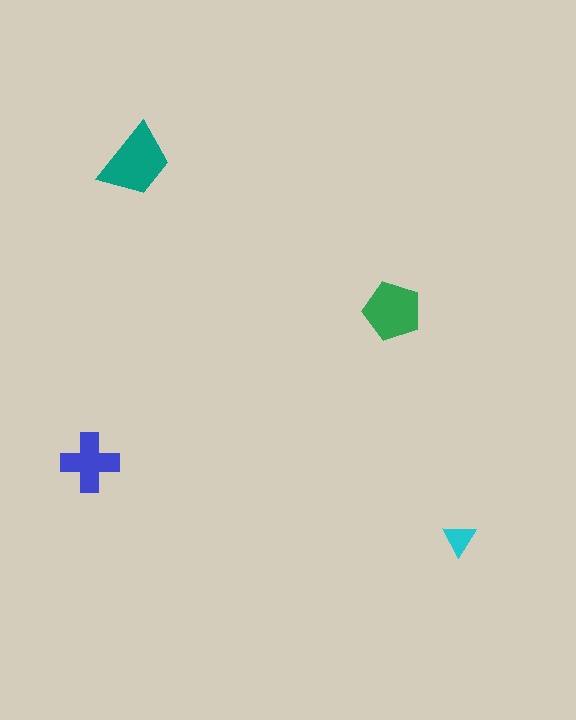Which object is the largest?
The teal trapezoid.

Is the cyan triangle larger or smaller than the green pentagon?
Smaller.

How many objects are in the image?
There are 4 objects in the image.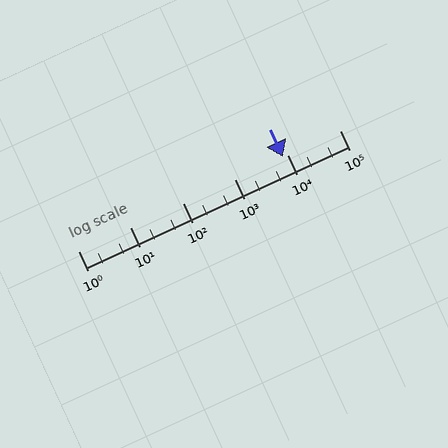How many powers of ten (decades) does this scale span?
The scale spans 5 decades, from 1 to 100000.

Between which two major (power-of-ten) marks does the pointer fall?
The pointer is between 1000 and 10000.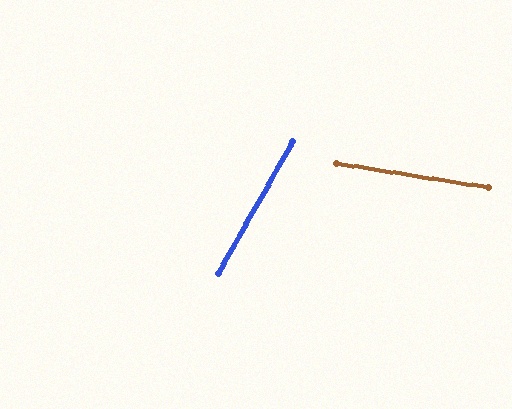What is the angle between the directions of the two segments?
Approximately 69 degrees.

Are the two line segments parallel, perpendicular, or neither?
Neither parallel nor perpendicular — they differ by about 69°.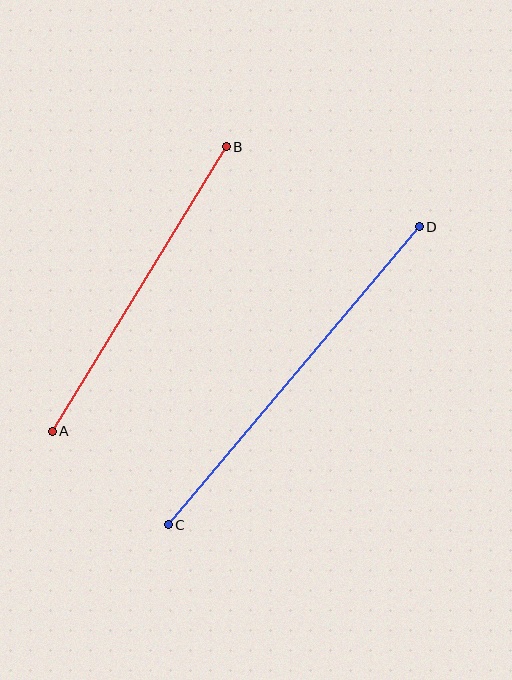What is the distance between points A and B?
The distance is approximately 333 pixels.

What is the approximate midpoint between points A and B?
The midpoint is at approximately (139, 289) pixels.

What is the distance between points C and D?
The distance is approximately 390 pixels.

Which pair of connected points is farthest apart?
Points C and D are farthest apart.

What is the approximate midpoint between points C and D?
The midpoint is at approximately (294, 376) pixels.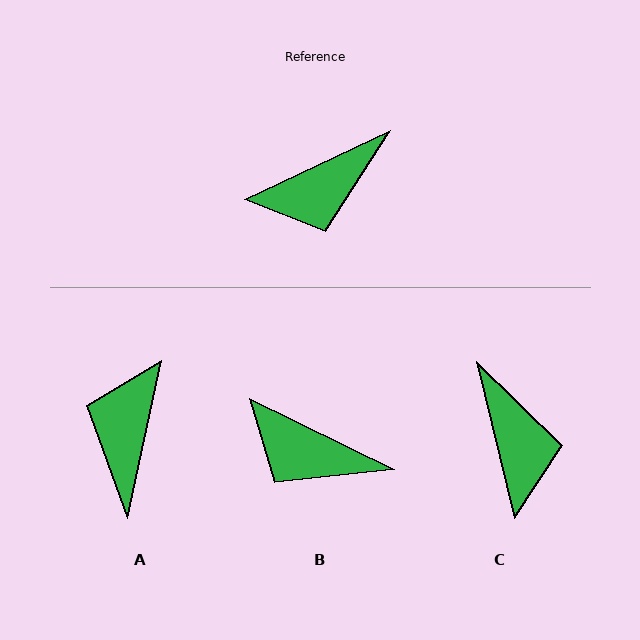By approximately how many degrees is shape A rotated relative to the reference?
Approximately 128 degrees clockwise.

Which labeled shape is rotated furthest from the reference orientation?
A, about 128 degrees away.